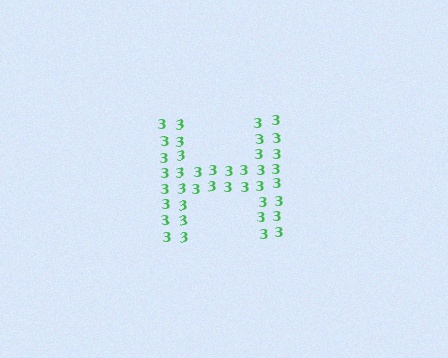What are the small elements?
The small elements are digit 3's.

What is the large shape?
The large shape is the letter H.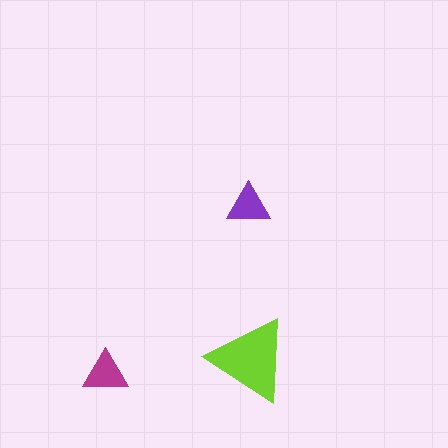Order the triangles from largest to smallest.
the lime one, the magenta one, the purple one.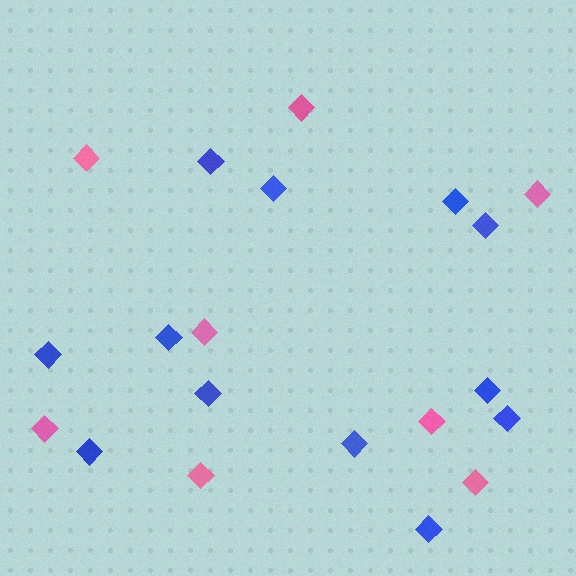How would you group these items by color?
There are 2 groups: one group of blue diamonds (12) and one group of pink diamonds (8).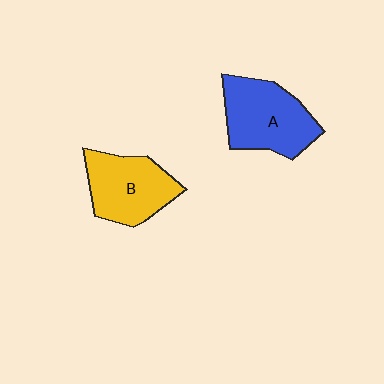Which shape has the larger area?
Shape A (blue).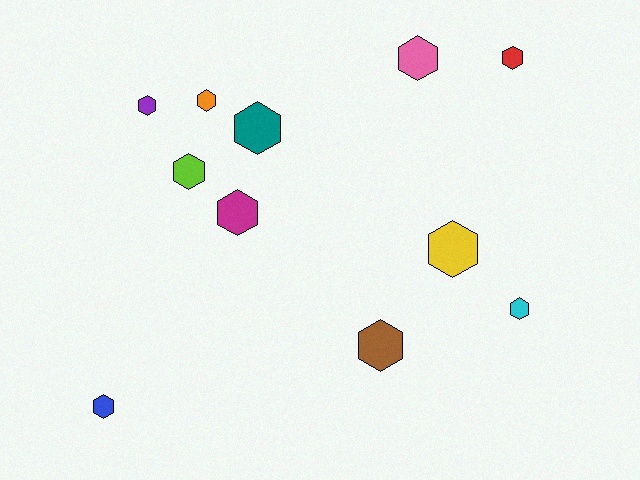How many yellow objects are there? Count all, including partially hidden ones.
There is 1 yellow object.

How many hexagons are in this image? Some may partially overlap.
There are 11 hexagons.